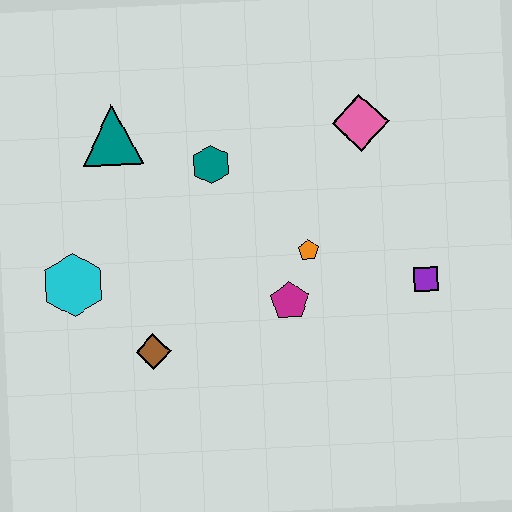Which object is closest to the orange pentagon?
The magenta pentagon is closest to the orange pentagon.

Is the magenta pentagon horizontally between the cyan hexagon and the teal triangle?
No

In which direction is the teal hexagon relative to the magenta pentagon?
The teal hexagon is above the magenta pentagon.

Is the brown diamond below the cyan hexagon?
Yes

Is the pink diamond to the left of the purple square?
Yes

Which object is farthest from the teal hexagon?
The purple square is farthest from the teal hexagon.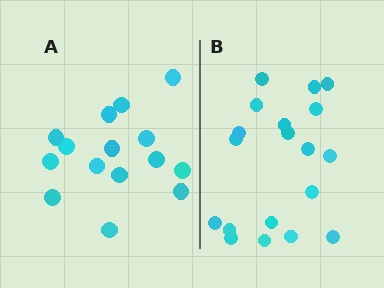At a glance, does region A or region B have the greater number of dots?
Region B (the right region) has more dots.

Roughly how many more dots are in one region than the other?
Region B has about 4 more dots than region A.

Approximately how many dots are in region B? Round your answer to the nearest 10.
About 20 dots. (The exact count is 19, which rounds to 20.)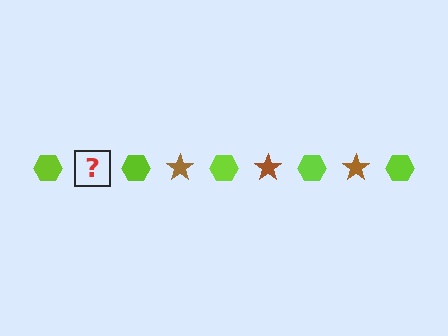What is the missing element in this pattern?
The missing element is a brown star.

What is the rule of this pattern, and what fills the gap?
The rule is that the pattern alternates between lime hexagon and brown star. The gap should be filled with a brown star.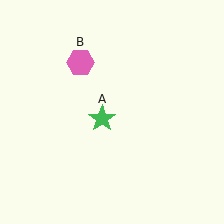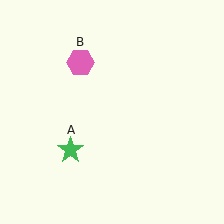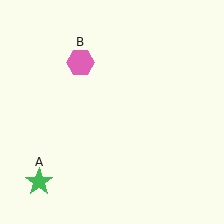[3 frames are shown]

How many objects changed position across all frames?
1 object changed position: green star (object A).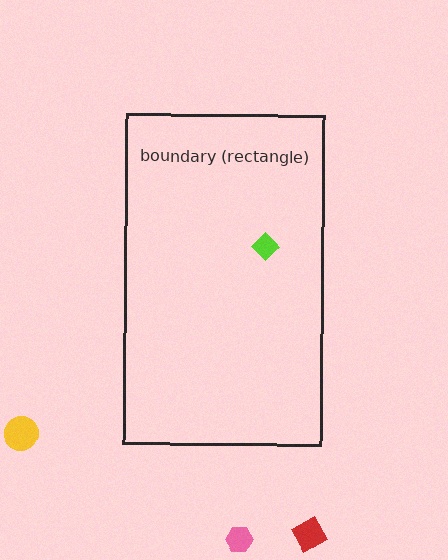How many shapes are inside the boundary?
1 inside, 3 outside.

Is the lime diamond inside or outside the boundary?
Inside.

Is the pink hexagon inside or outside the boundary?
Outside.